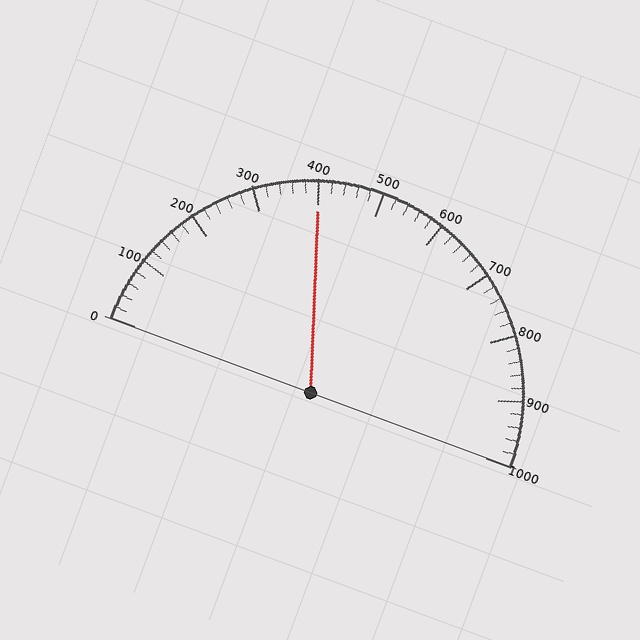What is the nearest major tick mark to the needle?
The nearest major tick mark is 400.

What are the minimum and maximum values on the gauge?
The gauge ranges from 0 to 1000.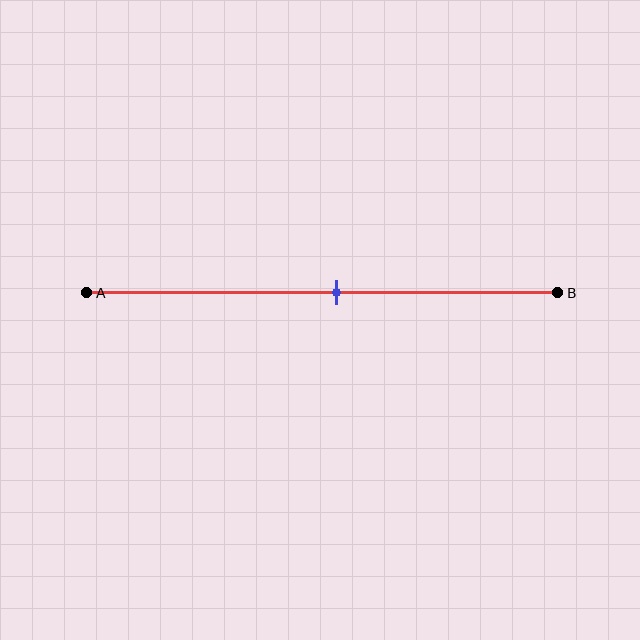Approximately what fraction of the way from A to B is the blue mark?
The blue mark is approximately 55% of the way from A to B.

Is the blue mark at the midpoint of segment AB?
No, the mark is at about 55% from A, not at the 50% midpoint.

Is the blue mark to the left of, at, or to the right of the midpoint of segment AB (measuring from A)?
The blue mark is to the right of the midpoint of segment AB.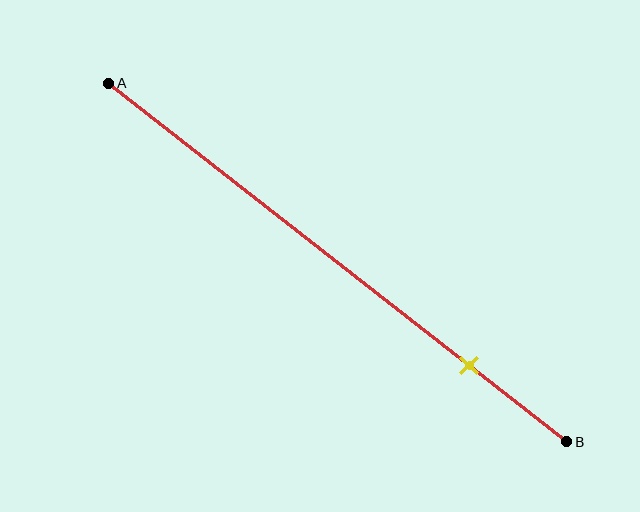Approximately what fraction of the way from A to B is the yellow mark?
The yellow mark is approximately 80% of the way from A to B.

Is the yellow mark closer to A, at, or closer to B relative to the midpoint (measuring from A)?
The yellow mark is closer to point B than the midpoint of segment AB.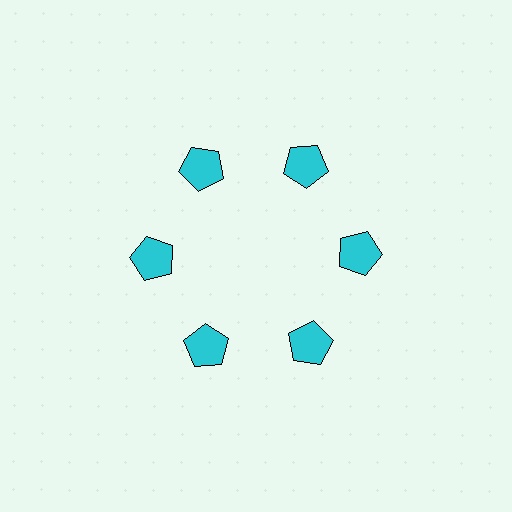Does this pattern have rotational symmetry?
Yes, this pattern has 6-fold rotational symmetry. It looks the same after rotating 60 degrees around the center.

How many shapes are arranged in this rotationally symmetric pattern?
There are 6 shapes, arranged in 6 groups of 1.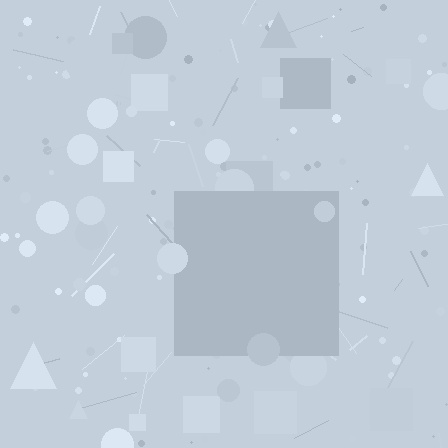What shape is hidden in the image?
A square is hidden in the image.